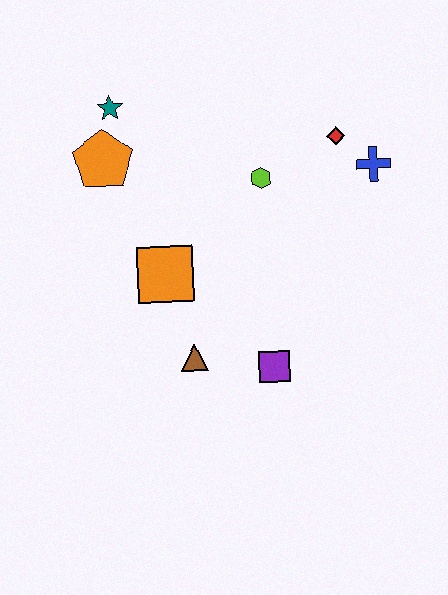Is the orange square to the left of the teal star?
No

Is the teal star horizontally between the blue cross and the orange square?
No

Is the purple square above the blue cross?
No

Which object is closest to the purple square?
The brown triangle is closest to the purple square.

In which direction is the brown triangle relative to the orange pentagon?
The brown triangle is below the orange pentagon.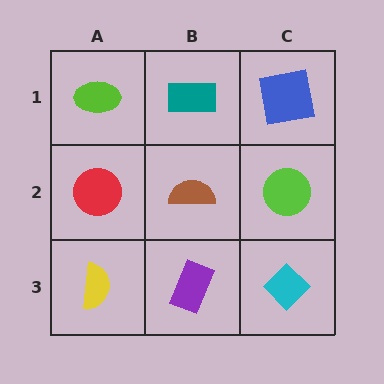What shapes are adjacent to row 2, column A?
A lime ellipse (row 1, column A), a yellow semicircle (row 3, column A), a brown semicircle (row 2, column B).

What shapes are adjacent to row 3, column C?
A lime circle (row 2, column C), a purple rectangle (row 3, column B).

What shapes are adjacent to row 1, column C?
A lime circle (row 2, column C), a teal rectangle (row 1, column B).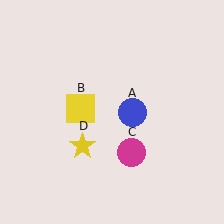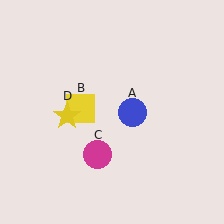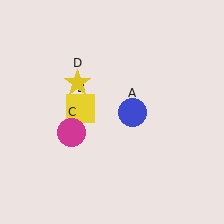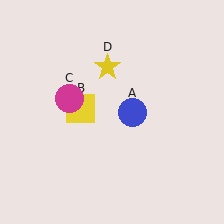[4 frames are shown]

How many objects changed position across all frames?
2 objects changed position: magenta circle (object C), yellow star (object D).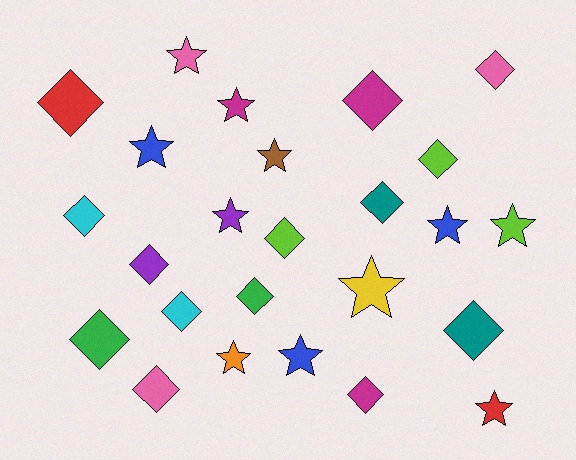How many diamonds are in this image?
There are 14 diamonds.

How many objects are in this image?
There are 25 objects.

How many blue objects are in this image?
There are 3 blue objects.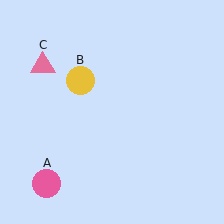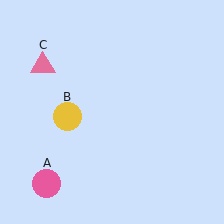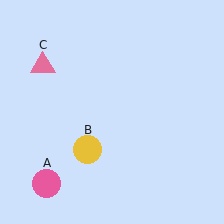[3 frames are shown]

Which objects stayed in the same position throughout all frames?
Pink circle (object A) and pink triangle (object C) remained stationary.